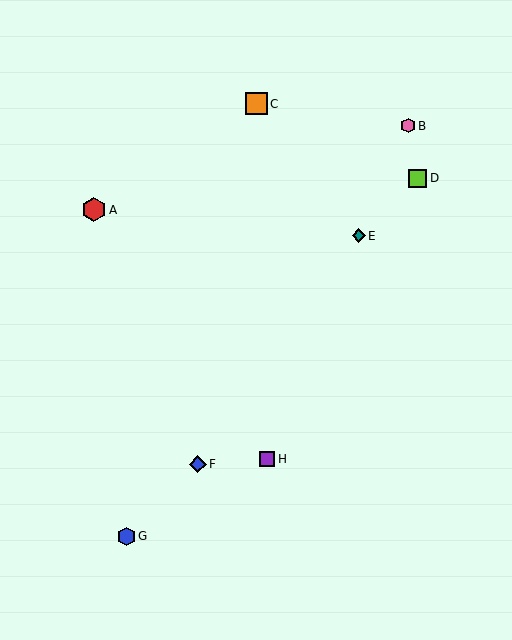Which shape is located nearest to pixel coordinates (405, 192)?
The lime square (labeled D) at (418, 178) is nearest to that location.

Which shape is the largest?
The red hexagon (labeled A) is the largest.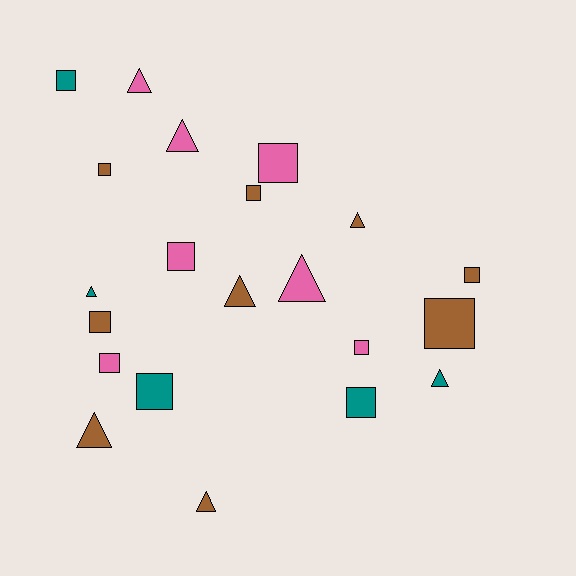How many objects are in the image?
There are 21 objects.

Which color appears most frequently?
Brown, with 9 objects.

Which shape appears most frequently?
Square, with 12 objects.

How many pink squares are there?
There are 4 pink squares.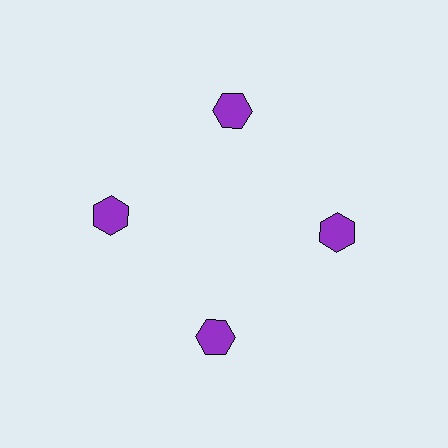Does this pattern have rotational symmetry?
Yes, this pattern has 4-fold rotational symmetry. It looks the same after rotating 90 degrees around the center.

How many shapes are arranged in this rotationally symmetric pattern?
There are 4 shapes, arranged in 4 groups of 1.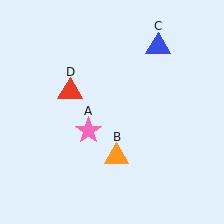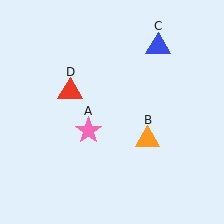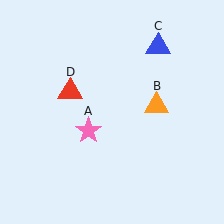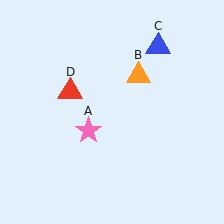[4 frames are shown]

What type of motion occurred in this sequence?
The orange triangle (object B) rotated counterclockwise around the center of the scene.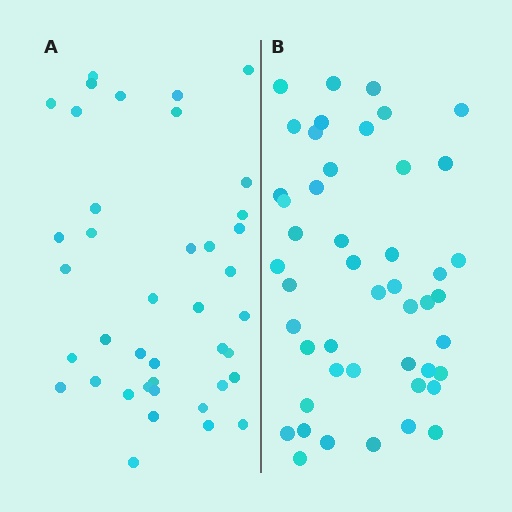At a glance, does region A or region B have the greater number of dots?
Region B (the right region) has more dots.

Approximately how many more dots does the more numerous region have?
Region B has roughly 8 or so more dots than region A.